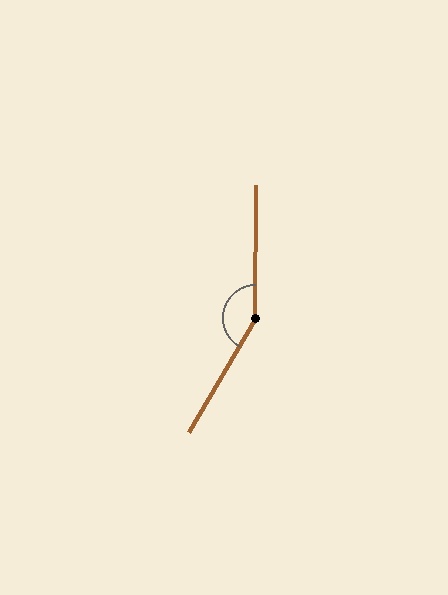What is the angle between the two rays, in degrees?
Approximately 150 degrees.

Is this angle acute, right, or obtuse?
It is obtuse.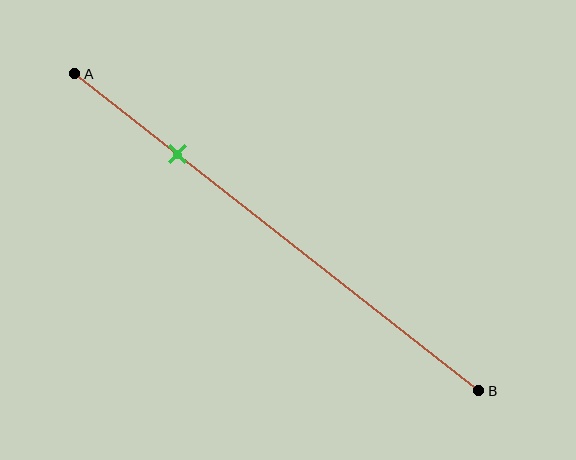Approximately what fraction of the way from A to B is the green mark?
The green mark is approximately 25% of the way from A to B.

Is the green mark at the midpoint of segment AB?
No, the mark is at about 25% from A, not at the 50% midpoint.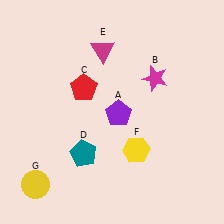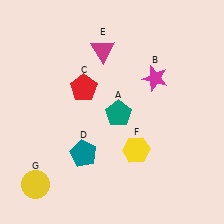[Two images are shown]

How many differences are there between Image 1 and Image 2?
There is 1 difference between the two images.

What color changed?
The pentagon (A) changed from purple in Image 1 to teal in Image 2.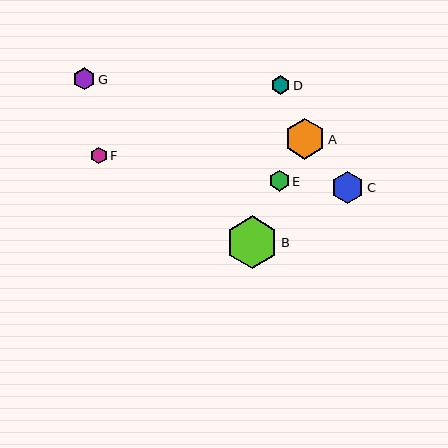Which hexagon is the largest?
Hexagon B is the largest with a size of approximately 53 pixels.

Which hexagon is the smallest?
Hexagon F is the smallest with a size of approximately 17 pixels.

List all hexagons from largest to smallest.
From largest to smallest: B, A, C, G, E, D, F.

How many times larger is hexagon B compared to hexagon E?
Hexagon B is approximately 2.6 times the size of hexagon E.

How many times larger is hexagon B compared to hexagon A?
Hexagon B is approximately 1.3 times the size of hexagon A.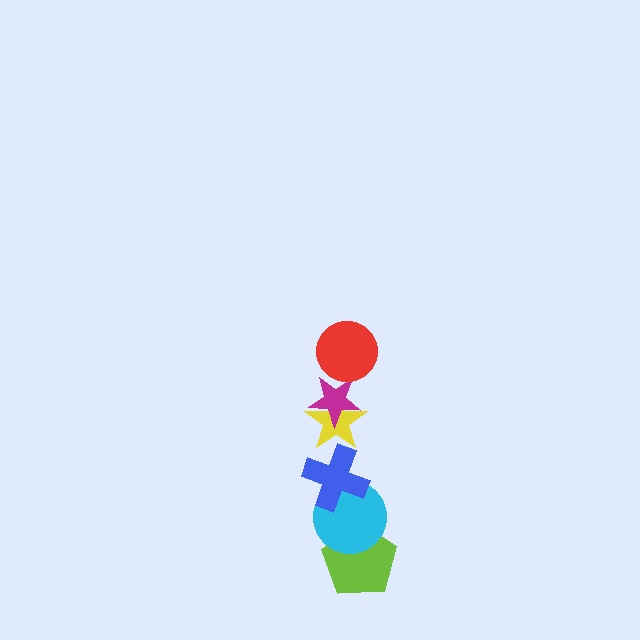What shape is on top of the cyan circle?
The blue cross is on top of the cyan circle.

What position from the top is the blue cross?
The blue cross is 4th from the top.